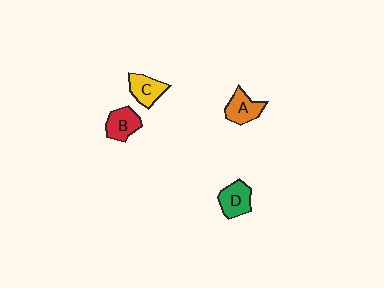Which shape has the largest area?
Shape D (green).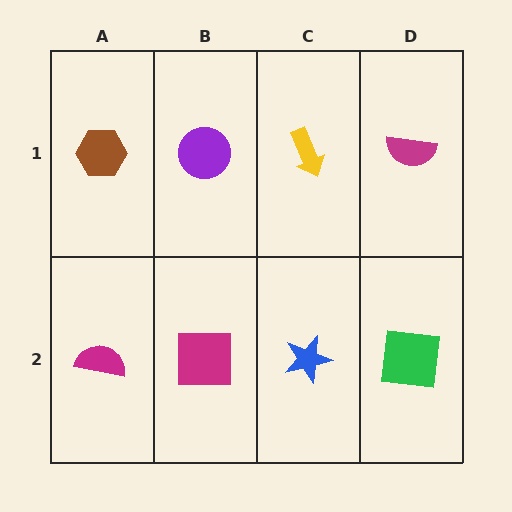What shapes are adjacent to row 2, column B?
A purple circle (row 1, column B), a magenta semicircle (row 2, column A), a blue star (row 2, column C).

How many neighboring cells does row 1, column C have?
3.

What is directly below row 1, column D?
A green square.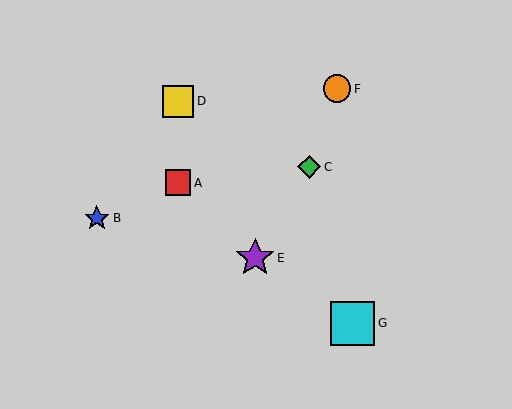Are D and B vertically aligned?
No, D is at x≈178 and B is at x≈97.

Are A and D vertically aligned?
Yes, both are at x≈178.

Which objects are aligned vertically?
Objects A, D are aligned vertically.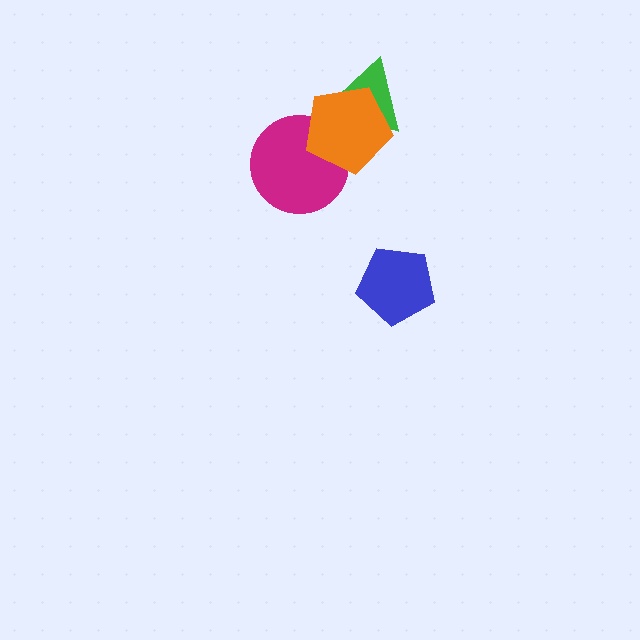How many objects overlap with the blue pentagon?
0 objects overlap with the blue pentagon.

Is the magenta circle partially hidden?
Yes, it is partially covered by another shape.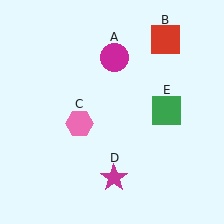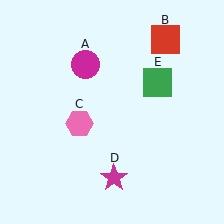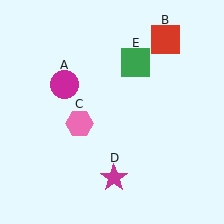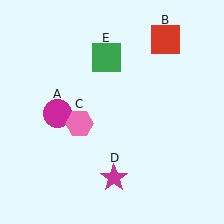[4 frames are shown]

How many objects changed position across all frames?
2 objects changed position: magenta circle (object A), green square (object E).